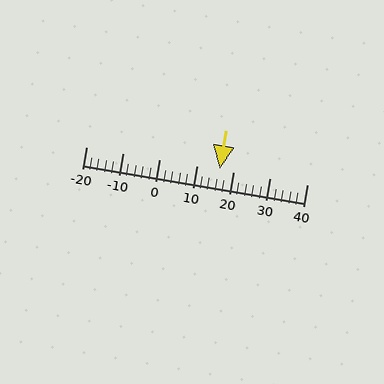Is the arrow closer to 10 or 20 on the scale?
The arrow is closer to 20.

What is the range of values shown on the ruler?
The ruler shows values from -20 to 40.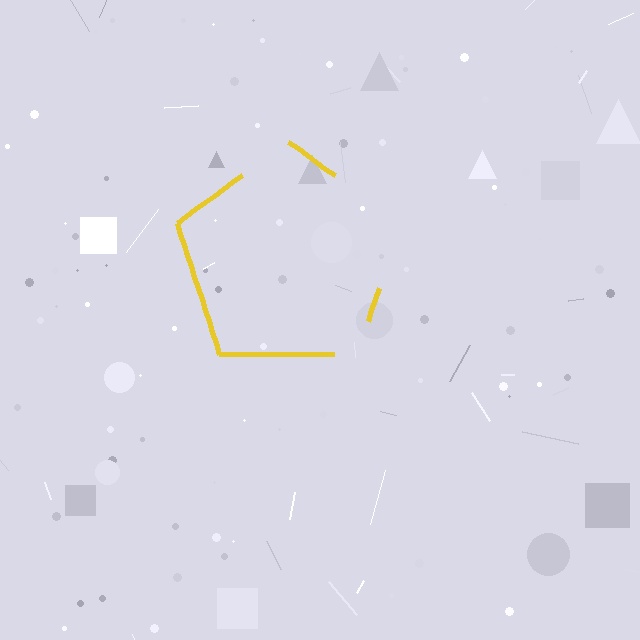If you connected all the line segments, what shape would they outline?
They would outline a pentagon.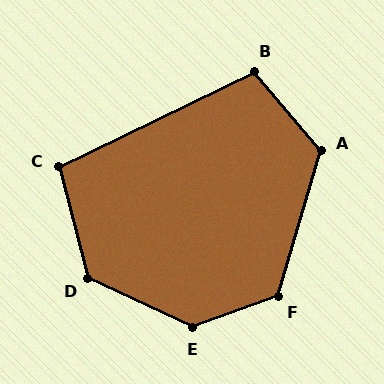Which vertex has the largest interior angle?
E, at approximately 135 degrees.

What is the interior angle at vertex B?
Approximately 104 degrees (obtuse).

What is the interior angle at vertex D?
Approximately 129 degrees (obtuse).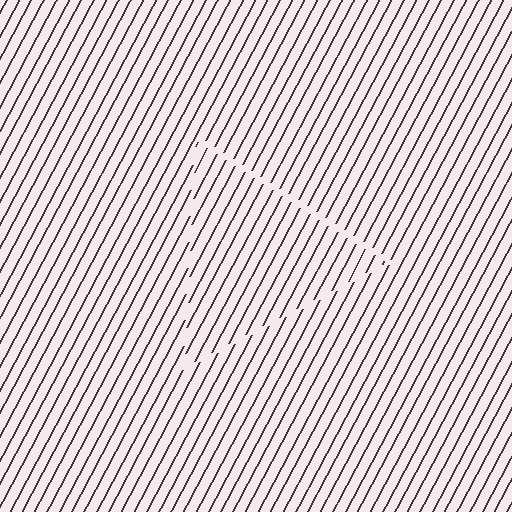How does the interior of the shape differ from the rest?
The interior of the shape contains the same grating, shifted by half a period — the contour is defined by the phase discontinuity where line-ends from the inner and outer gratings abut.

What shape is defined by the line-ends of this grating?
An illusory triangle. The interior of the shape contains the same grating, shifted by half a period — the contour is defined by the phase discontinuity where line-ends from the inner and outer gratings abut.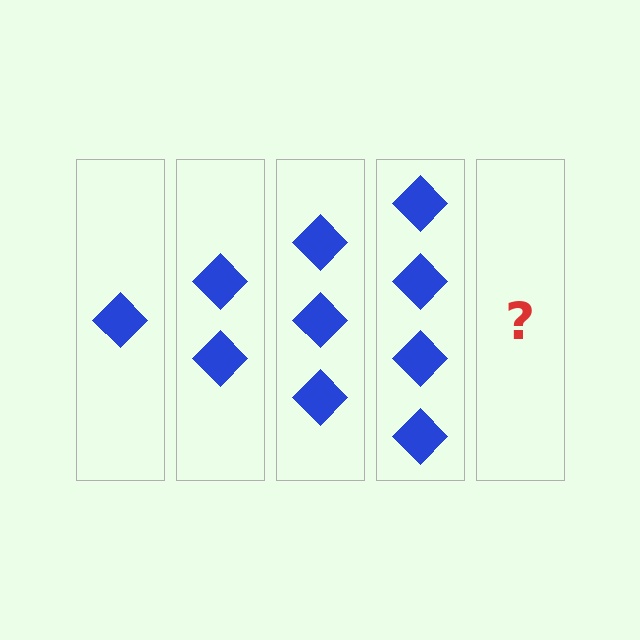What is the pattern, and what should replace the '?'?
The pattern is that each step adds one more diamond. The '?' should be 5 diamonds.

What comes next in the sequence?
The next element should be 5 diamonds.